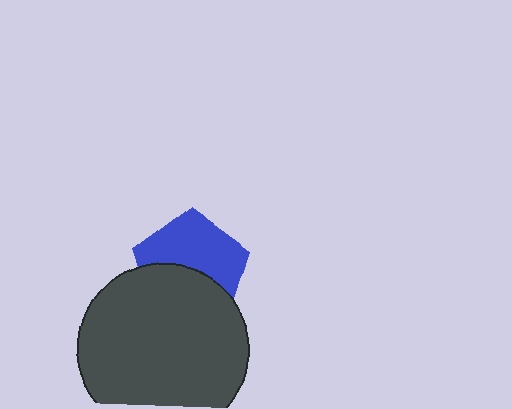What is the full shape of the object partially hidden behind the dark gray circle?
The partially hidden object is a blue pentagon.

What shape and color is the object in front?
The object in front is a dark gray circle.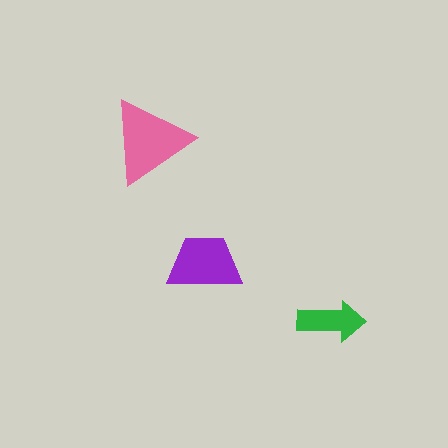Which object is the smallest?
The green arrow.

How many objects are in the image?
There are 3 objects in the image.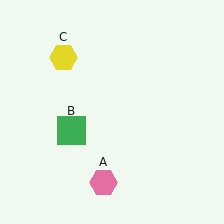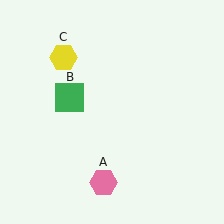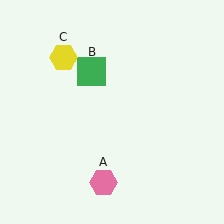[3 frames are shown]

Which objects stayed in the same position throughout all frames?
Pink hexagon (object A) and yellow hexagon (object C) remained stationary.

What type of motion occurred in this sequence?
The green square (object B) rotated clockwise around the center of the scene.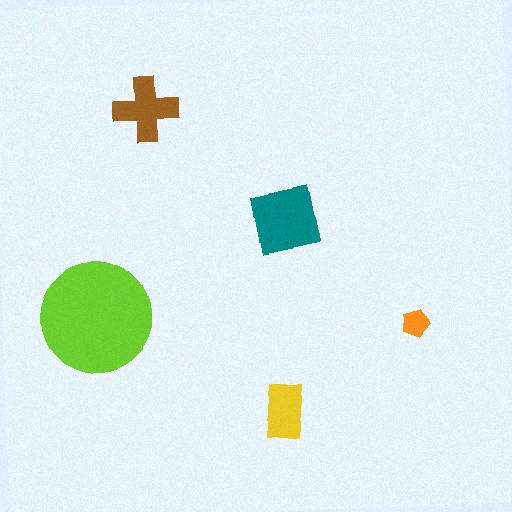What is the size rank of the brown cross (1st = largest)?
3rd.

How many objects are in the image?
There are 5 objects in the image.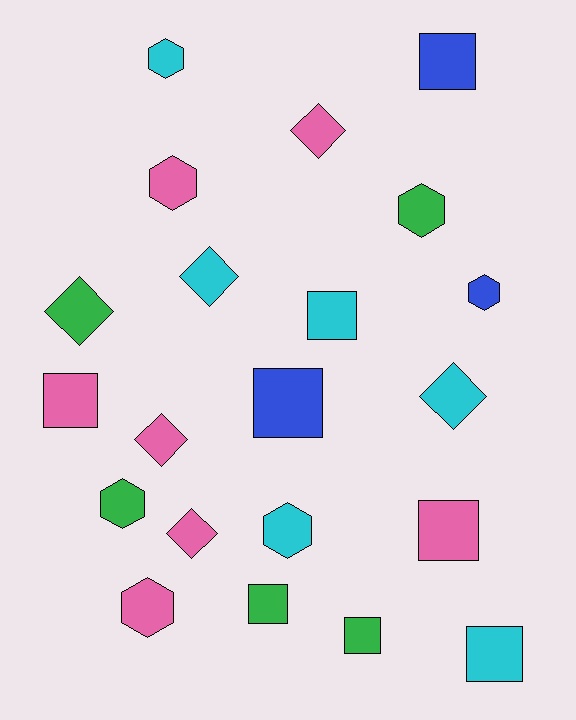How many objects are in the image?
There are 21 objects.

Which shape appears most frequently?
Square, with 8 objects.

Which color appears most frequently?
Pink, with 7 objects.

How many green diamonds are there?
There is 1 green diamond.